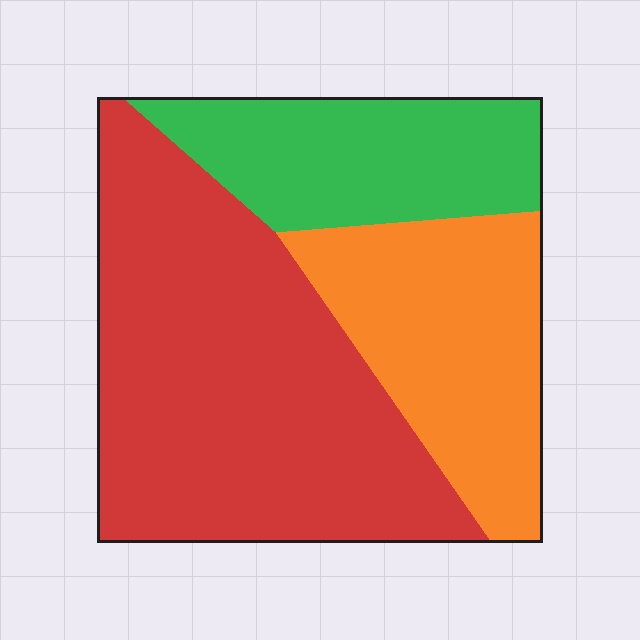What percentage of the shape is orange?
Orange covers 26% of the shape.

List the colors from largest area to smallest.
From largest to smallest: red, orange, green.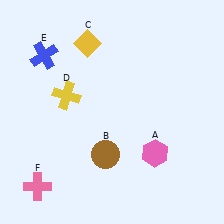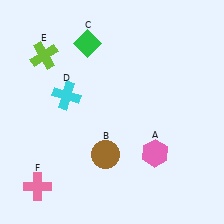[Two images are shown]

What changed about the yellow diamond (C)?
In Image 1, C is yellow. In Image 2, it changed to green.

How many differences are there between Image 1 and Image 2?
There are 3 differences between the two images.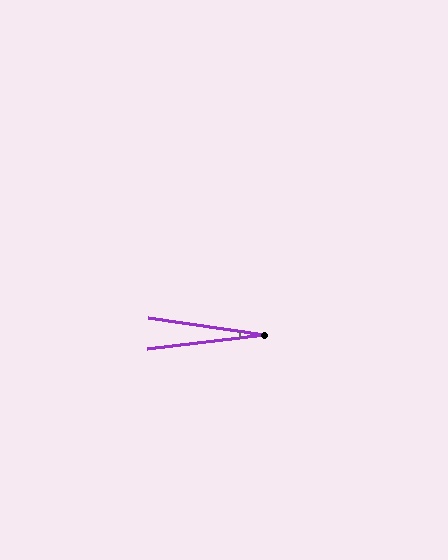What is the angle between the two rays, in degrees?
Approximately 15 degrees.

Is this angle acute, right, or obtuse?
It is acute.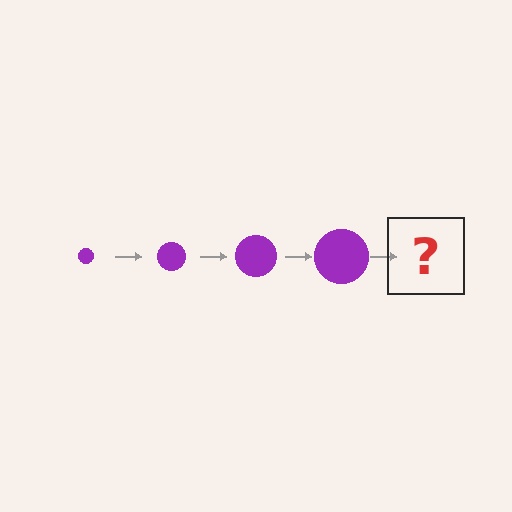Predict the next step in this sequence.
The next step is a purple circle, larger than the previous one.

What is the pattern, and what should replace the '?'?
The pattern is that the circle gets progressively larger each step. The '?' should be a purple circle, larger than the previous one.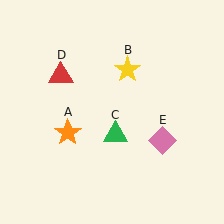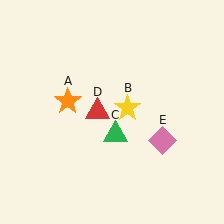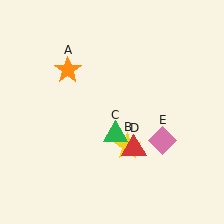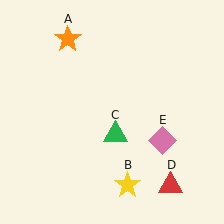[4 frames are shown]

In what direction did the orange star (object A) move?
The orange star (object A) moved up.